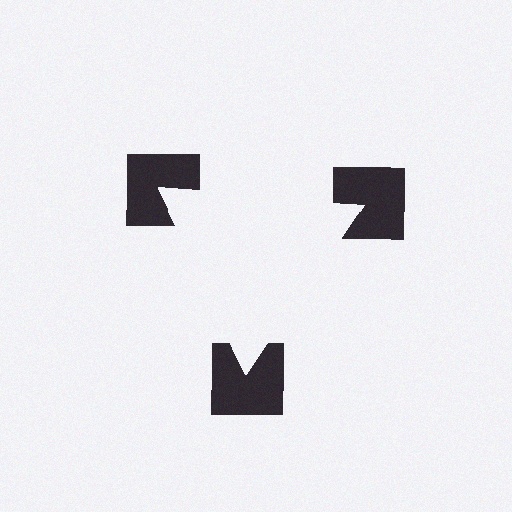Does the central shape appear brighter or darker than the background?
It typically appears slightly brighter than the background, even though no actual brightness change is drawn.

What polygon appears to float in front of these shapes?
An illusory triangle — its edges are inferred from the aligned wedge cuts in the notched squares, not physically drawn.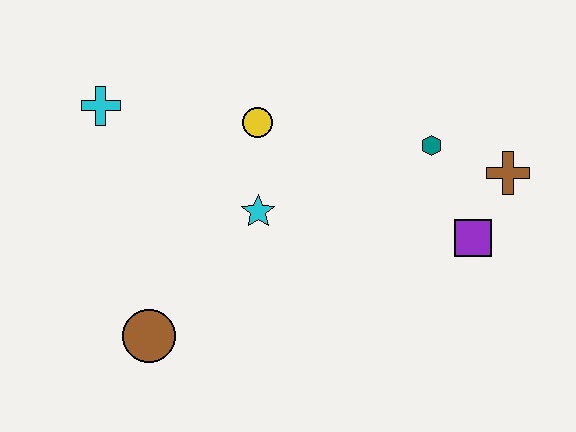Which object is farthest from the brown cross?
The cyan cross is farthest from the brown cross.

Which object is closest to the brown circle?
The cyan star is closest to the brown circle.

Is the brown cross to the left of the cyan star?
No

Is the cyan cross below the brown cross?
No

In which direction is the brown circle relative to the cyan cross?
The brown circle is below the cyan cross.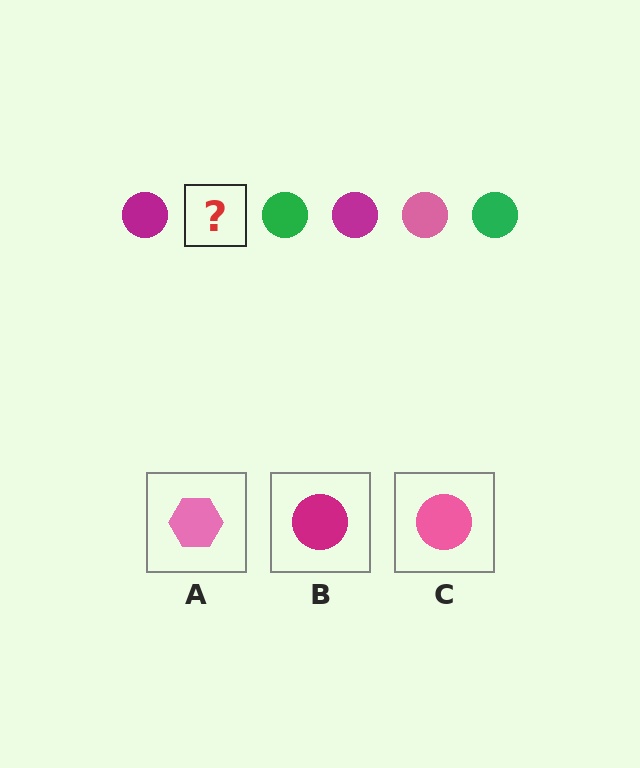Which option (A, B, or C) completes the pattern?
C.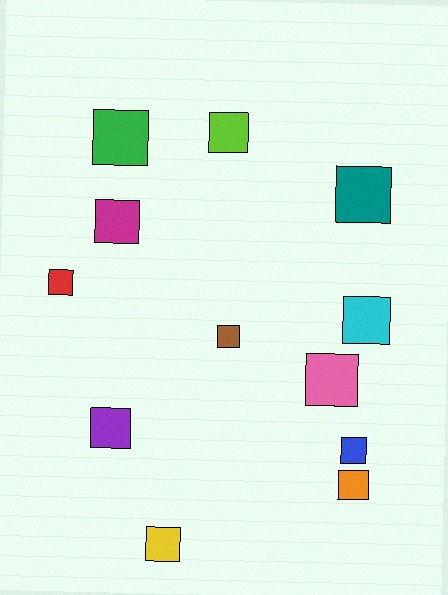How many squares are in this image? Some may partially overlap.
There are 12 squares.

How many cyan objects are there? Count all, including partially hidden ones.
There is 1 cyan object.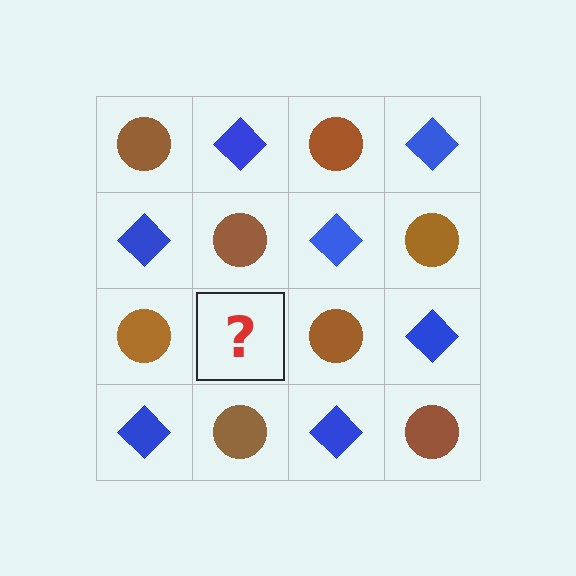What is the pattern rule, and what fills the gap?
The rule is that it alternates brown circle and blue diamond in a checkerboard pattern. The gap should be filled with a blue diamond.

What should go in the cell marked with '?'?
The missing cell should contain a blue diamond.